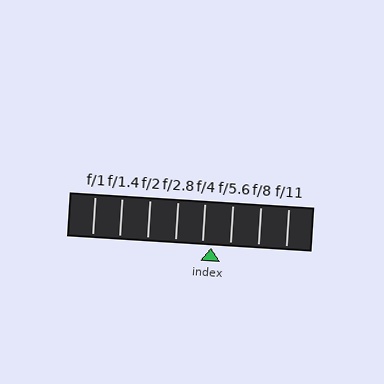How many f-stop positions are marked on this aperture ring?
There are 8 f-stop positions marked.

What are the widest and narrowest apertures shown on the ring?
The widest aperture shown is f/1 and the narrowest is f/11.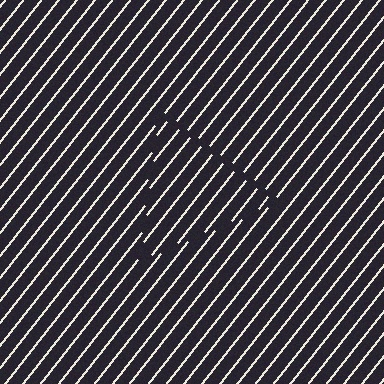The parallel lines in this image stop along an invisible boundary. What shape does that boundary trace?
An illusory triangle. The interior of the shape contains the same grating, shifted by half a period — the contour is defined by the phase discontinuity where line-ends from the inner and outer gratings abut.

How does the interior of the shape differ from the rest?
The interior of the shape contains the same grating, shifted by half a period — the contour is defined by the phase discontinuity where line-ends from the inner and outer gratings abut.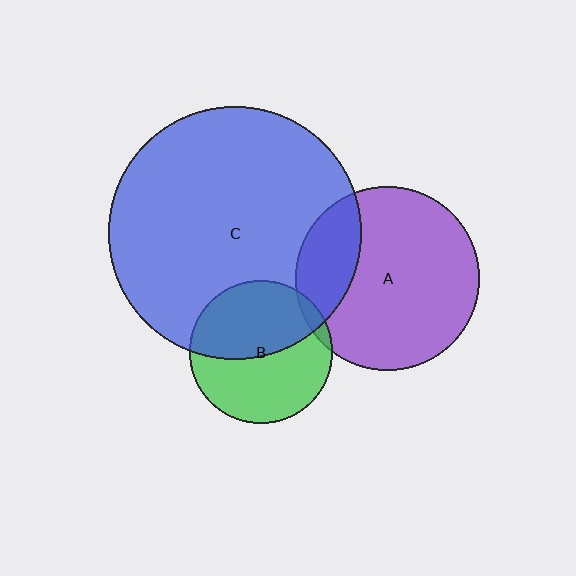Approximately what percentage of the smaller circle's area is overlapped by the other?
Approximately 5%.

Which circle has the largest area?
Circle C (blue).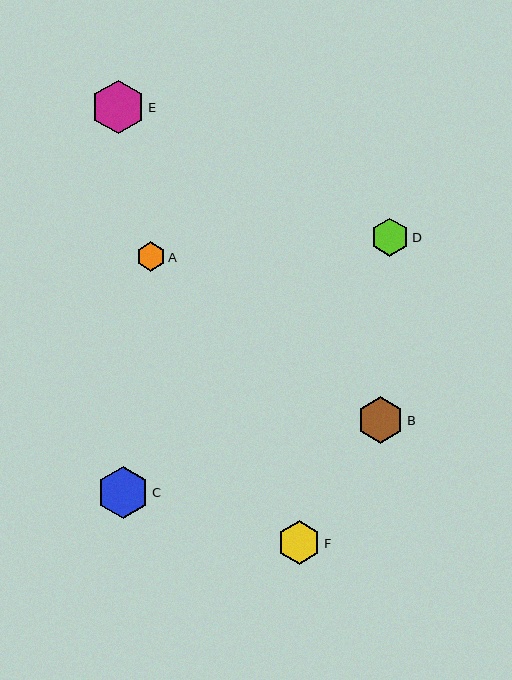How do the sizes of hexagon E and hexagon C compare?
Hexagon E and hexagon C are approximately the same size.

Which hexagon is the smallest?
Hexagon A is the smallest with a size of approximately 29 pixels.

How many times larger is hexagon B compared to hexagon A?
Hexagon B is approximately 1.6 times the size of hexagon A.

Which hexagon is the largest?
Hexagon E is the largest with a size of approximately 54 pixels.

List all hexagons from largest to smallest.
From largest to smallest: E, C, B, F, D, A.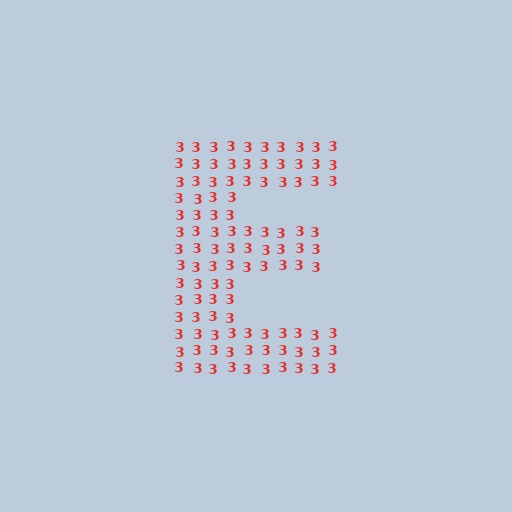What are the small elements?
The small elements are digit 3's.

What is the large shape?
The large shape is the letter E.